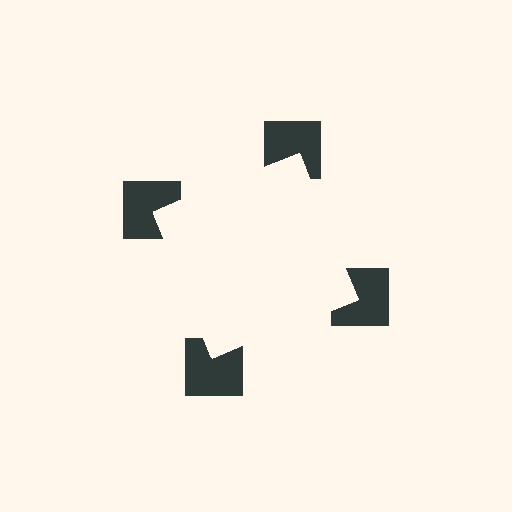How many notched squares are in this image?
There are 4 — one at each vertex of the illusory square.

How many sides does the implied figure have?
4 sides.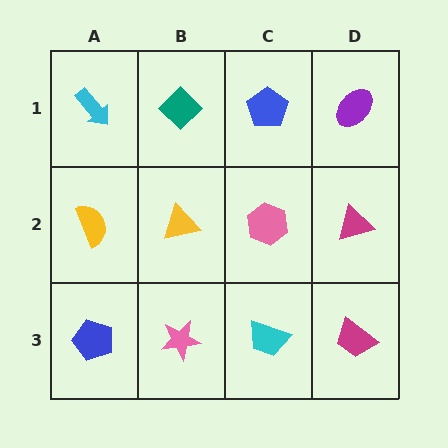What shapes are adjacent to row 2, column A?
A cyan arrow (row 1, column A), a blue pentagon (row 3, column A), a yellow triangle (row 2, column B).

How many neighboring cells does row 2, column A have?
3.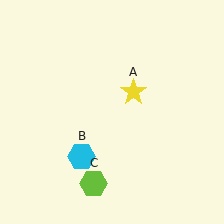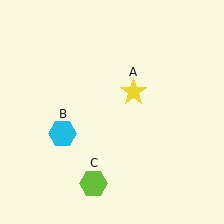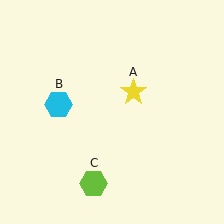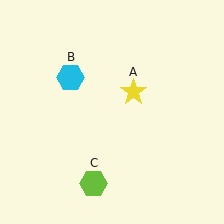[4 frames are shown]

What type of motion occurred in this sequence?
The cyan hexagon (object B) rotated clockwise around the center of the scene.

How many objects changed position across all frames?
1 object changed position: cyan hexagon (object B).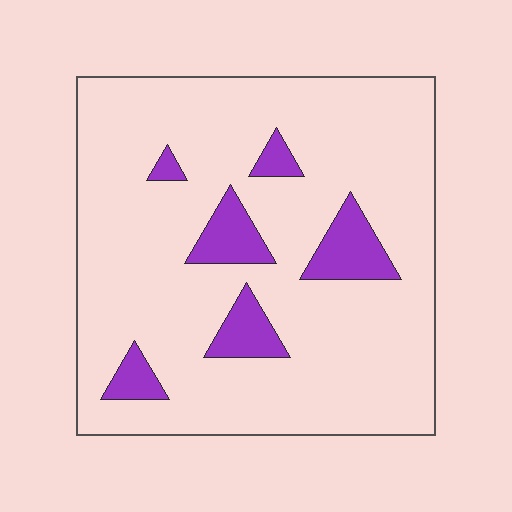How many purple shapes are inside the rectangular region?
6.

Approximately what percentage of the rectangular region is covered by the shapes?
Approximately 10%.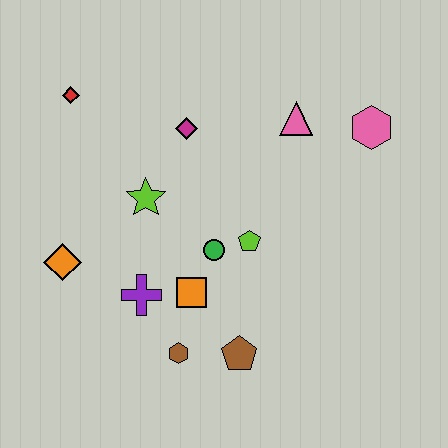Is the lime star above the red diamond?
No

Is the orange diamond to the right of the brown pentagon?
No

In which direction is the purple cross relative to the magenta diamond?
The purple cross is below the magenta diamond.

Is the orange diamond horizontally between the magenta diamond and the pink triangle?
No